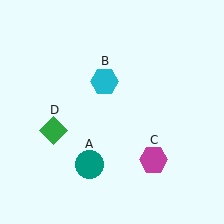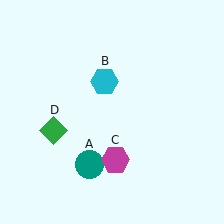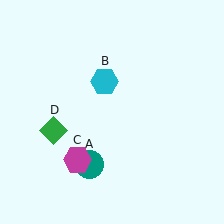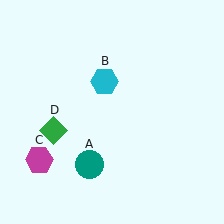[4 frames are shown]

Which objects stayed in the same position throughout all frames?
Teal circle (object A) and cyan hexagon (object B) and green diamond (object D) remained stationary.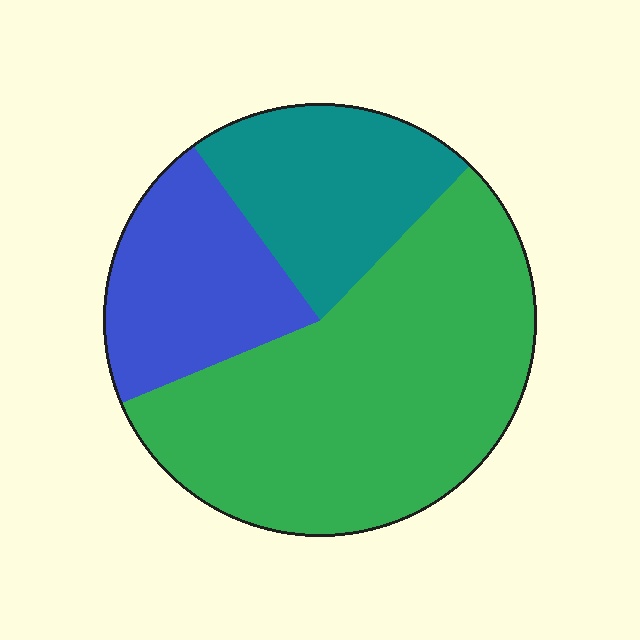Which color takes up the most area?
Green, at roughly 55%.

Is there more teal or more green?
Green.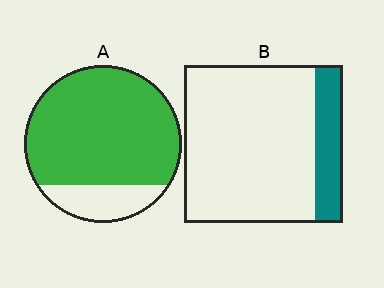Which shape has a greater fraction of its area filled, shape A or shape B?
Shape A.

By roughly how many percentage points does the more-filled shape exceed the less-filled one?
By roughly 65 percentage points (A over B).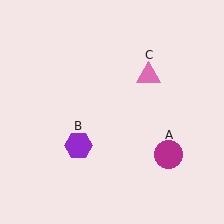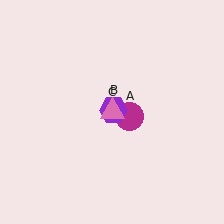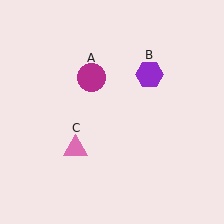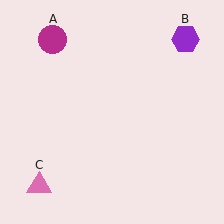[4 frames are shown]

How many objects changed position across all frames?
3 objects changed position: magenta circle (object A), purple hexagon (object B), pink triangle (object C).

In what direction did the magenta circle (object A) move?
The magenta circle (object A) moved up and to the left.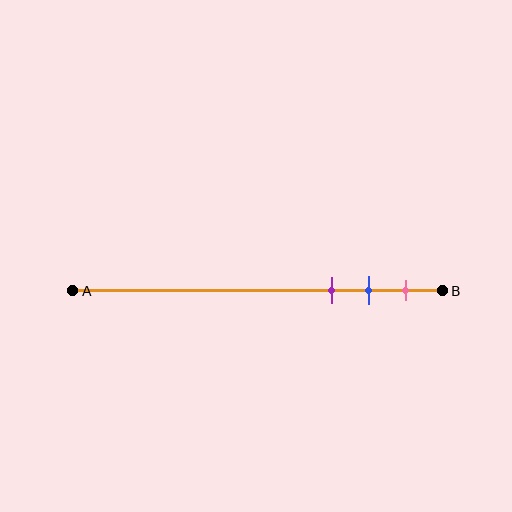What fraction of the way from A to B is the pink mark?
The pink mark is approximately 90% (0.9) of the way from A to B.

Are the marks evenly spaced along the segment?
Yes, the marks are approximately evenly spaced.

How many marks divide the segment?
There are 3 marks dividing the segment.